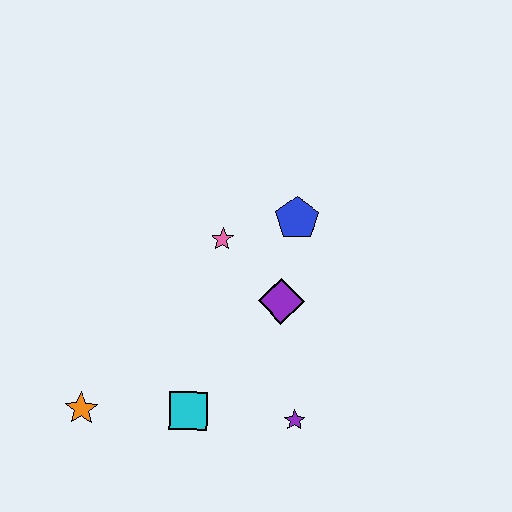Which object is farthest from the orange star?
The blue pentagon is farthest from the orange star.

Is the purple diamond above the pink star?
No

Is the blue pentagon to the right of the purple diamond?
Yes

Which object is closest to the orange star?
The cyan square is closest to the orange star.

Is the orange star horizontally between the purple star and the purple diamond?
No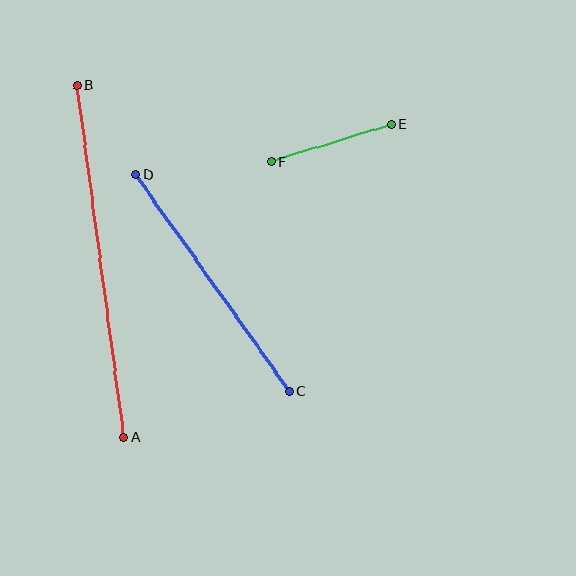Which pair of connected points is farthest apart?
Points A and B are farthest apart.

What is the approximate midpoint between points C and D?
The midpoint is at approximately (213, 283) pixels.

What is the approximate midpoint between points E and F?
The midpoint is at approximately (331, 143) pixels.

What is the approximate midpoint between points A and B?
The midpoint is at approximately (100, 261) pixels.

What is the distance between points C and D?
The distance is approximately 266 pixels.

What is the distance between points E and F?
The distance is approximately 125 pixels.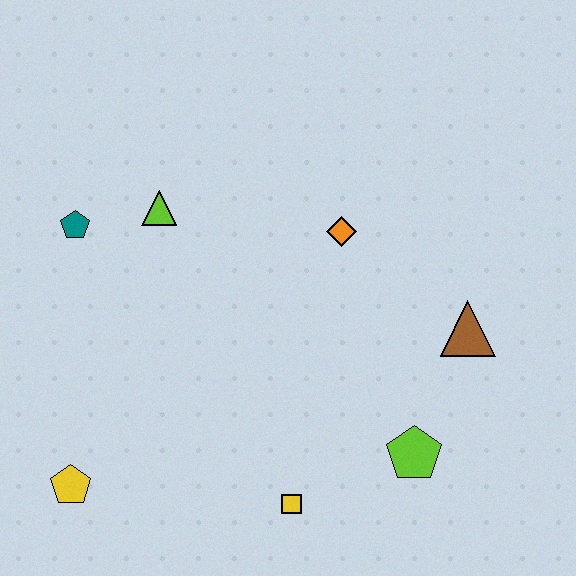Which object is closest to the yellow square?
The lime pentagon is closest to the yellow square.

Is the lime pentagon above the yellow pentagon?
Yes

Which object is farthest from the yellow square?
The teal pentagon is farthest from the yellow square.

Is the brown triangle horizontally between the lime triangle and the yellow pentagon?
No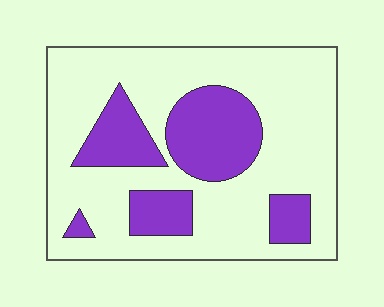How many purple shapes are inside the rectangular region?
5.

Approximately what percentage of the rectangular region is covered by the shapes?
Approximately 30%.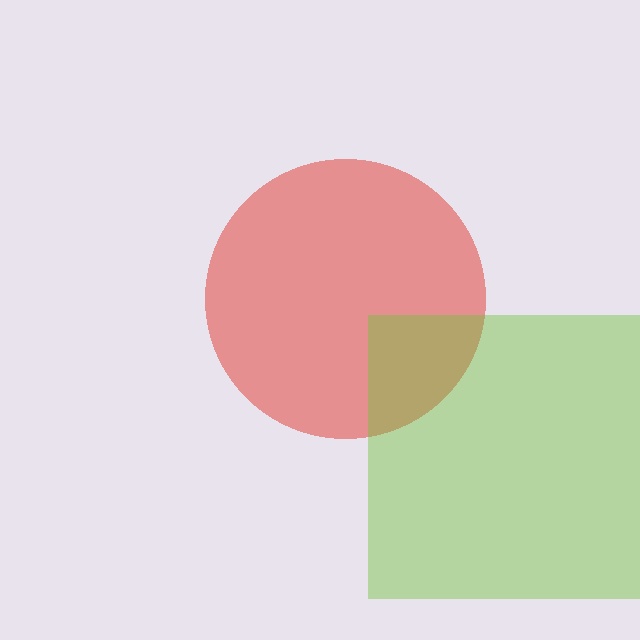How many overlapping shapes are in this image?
There are 2 overlapping shapes in the image.